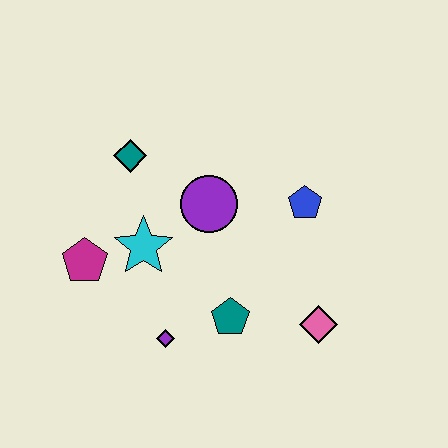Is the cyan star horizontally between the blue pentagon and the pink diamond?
No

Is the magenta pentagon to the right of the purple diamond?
No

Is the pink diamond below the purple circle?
Yes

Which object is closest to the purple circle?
The cyan star is closest to the purple circle.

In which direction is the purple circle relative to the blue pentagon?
The purple circle is to the left of the blue pentagon.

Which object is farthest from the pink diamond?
The teal diamond is farthest from the pink diamond.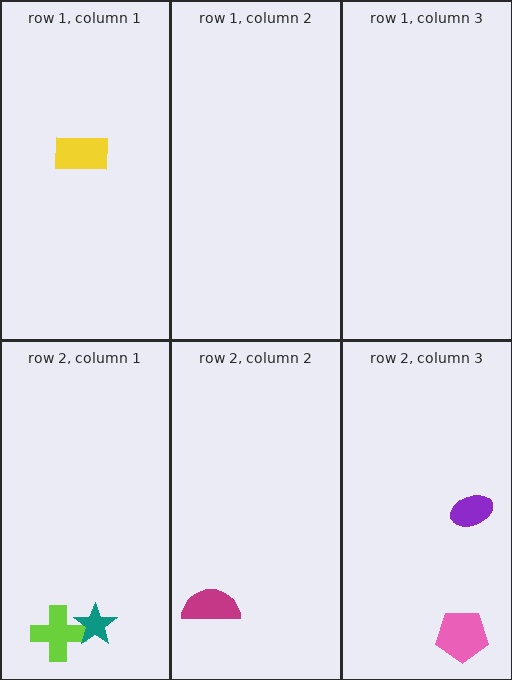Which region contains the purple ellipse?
The row 2, column 3 region.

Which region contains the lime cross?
The row 2, column 1 region.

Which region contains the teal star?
The row 2, column 1 region.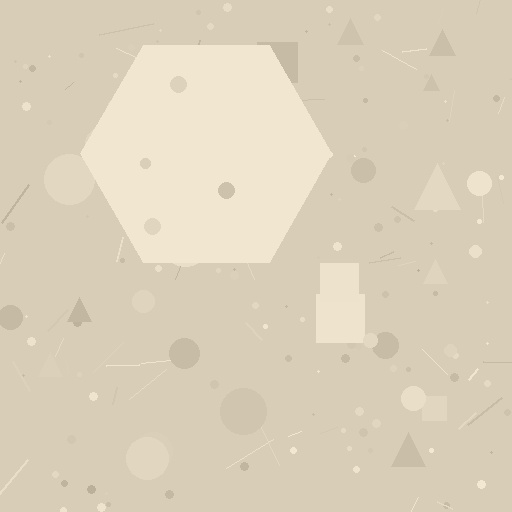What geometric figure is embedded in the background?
A hexagon is embedded in the background.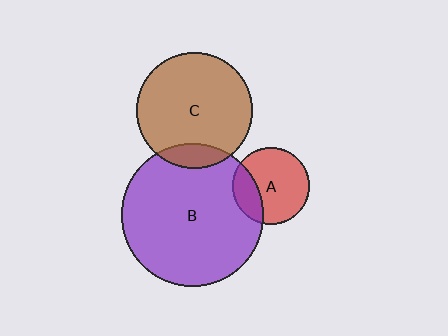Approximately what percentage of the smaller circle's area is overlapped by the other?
Approximately 10%.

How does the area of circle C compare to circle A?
Approximately 2.2 times.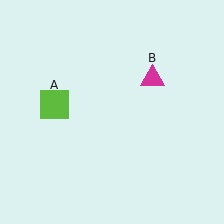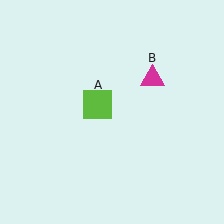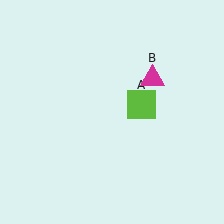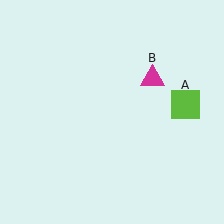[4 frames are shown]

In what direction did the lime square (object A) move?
The lime square (object A) moved right.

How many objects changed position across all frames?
1 object changed position: lime square (object A).